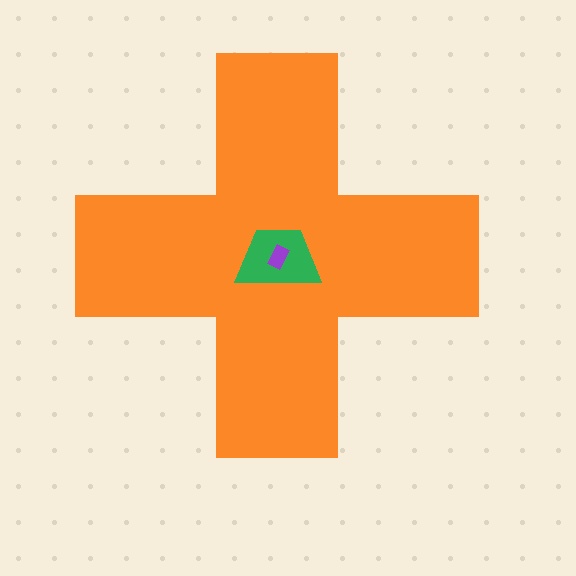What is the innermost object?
The purple rectangle.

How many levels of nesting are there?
3.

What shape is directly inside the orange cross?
The green trapezoid.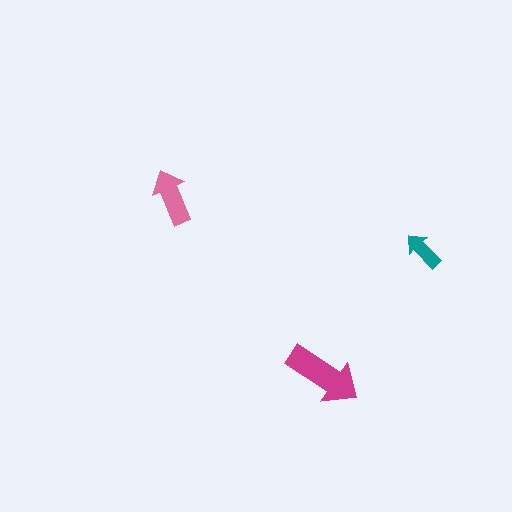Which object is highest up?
The pink arrow is topmost.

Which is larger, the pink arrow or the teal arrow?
The pink one.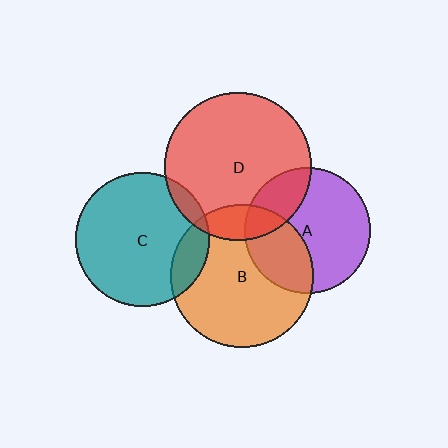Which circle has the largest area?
Circle D (red).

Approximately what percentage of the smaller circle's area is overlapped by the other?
Approximately 35%.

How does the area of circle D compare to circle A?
Approximately 1.4 times.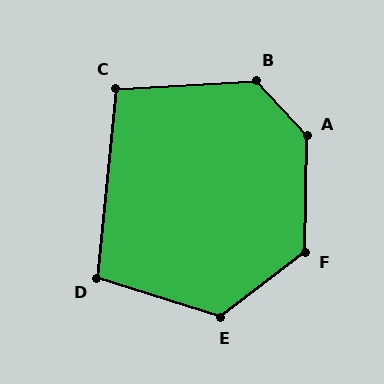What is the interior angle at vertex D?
Approximately 102 degrees (obtuse).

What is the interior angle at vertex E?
Approximately 125 degrees (obtuse).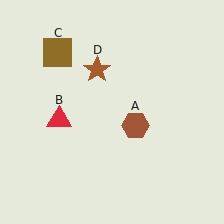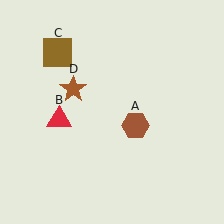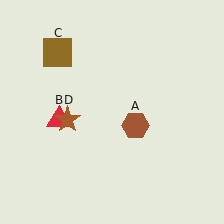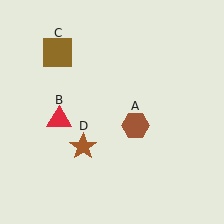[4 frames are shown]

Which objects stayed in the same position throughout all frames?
Brown hexagon (object A) and red triangle (object B) and brown square (object C) remained stationary.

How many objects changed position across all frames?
1 object changed position: brown star (object D).